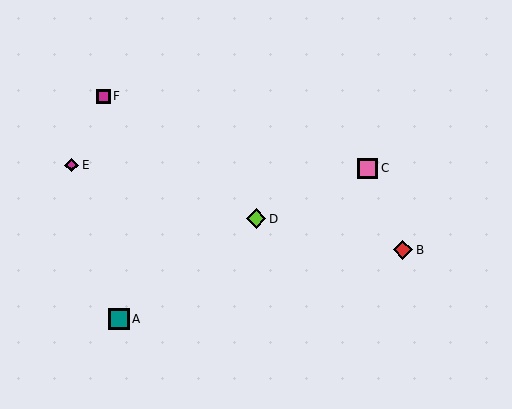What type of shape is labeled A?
Shape A is a teal square.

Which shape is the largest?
The pink square (labeled C) is the largest.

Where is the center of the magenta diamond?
The center of the magenta diamond is at (72, 165).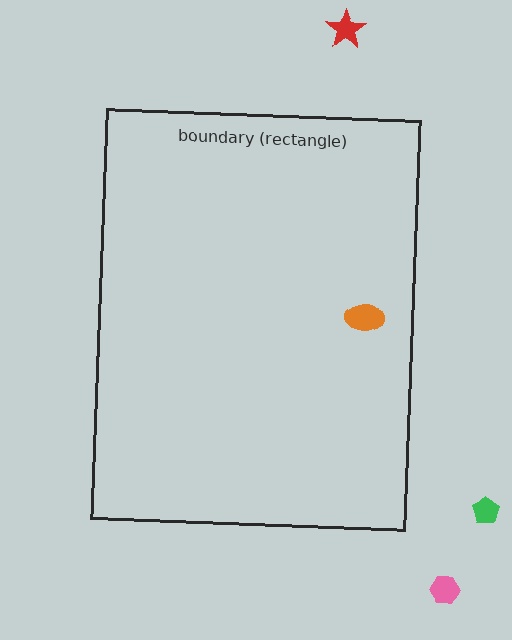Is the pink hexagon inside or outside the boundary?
Outside.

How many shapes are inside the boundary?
1 inside, 3 outside.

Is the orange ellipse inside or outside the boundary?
Inside.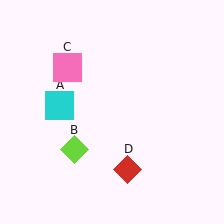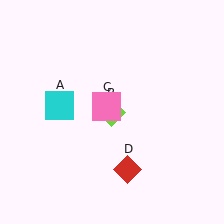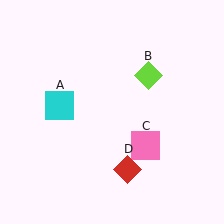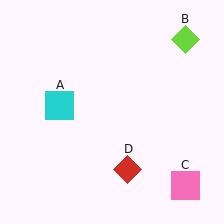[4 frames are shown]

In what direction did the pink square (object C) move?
The pink square (object C) moved down and to the right.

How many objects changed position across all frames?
2 objects changed position: lime diamond (object B), pink square (object C).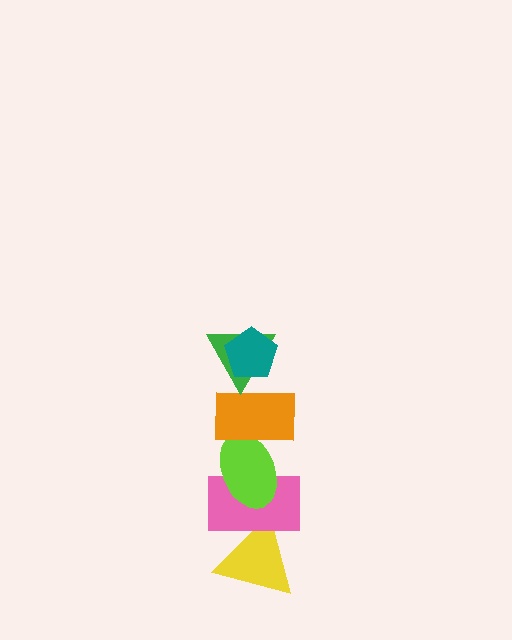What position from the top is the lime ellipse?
The lime ellipse is 4th from the top.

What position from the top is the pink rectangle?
The pink rectangle is 5th from the top.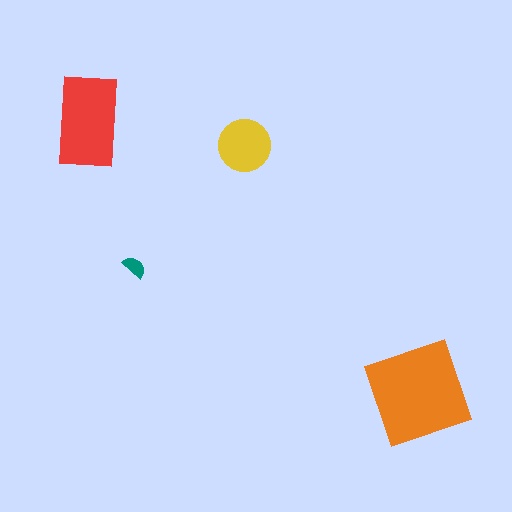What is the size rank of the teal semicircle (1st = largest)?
4th.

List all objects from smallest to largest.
The teal semicircle, the yellow circle, the red rectangle, the orange square.